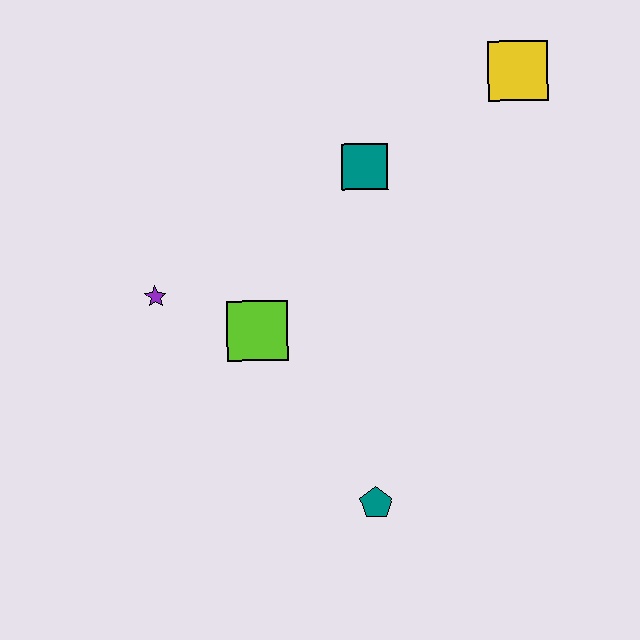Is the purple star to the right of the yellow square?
No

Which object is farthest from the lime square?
The yellow square is farthest from the lime square.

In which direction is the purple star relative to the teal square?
The purple star is to the left of the teal square.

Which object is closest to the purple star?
The lime square is closest to the purple star.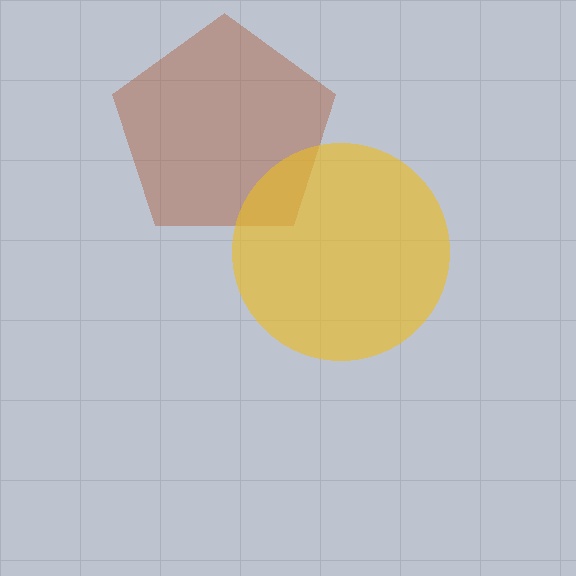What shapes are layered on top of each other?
The layered shapes are: a brown pentagon, a yellow circle.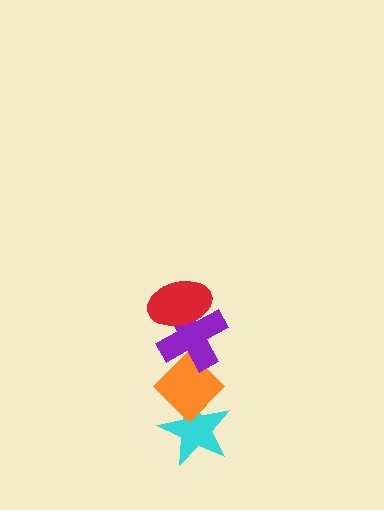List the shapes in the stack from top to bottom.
From top to bottom: the red ellipse, the purple cross, the orange diamond, the cyan star.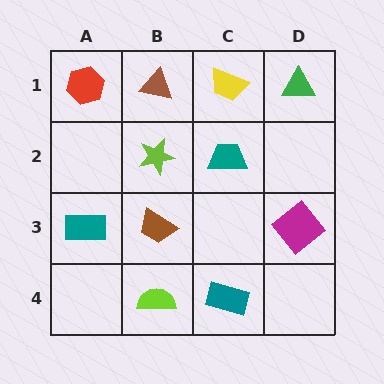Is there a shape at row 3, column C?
No, that cell is empty.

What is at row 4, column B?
A lime semicircle.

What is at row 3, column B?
A brown trapezoid.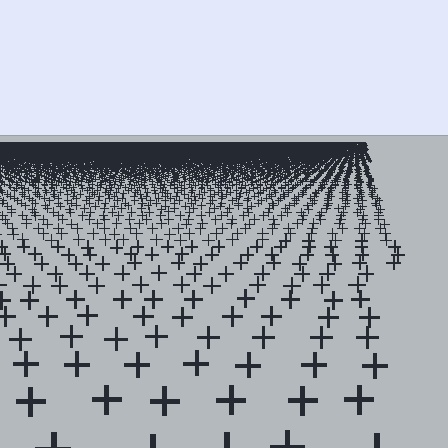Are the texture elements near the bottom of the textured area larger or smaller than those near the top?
Larger. Near the bottom, elements are closer to the viewer and appear at a bigger on-screen size.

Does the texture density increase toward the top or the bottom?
Density increases toward the top.